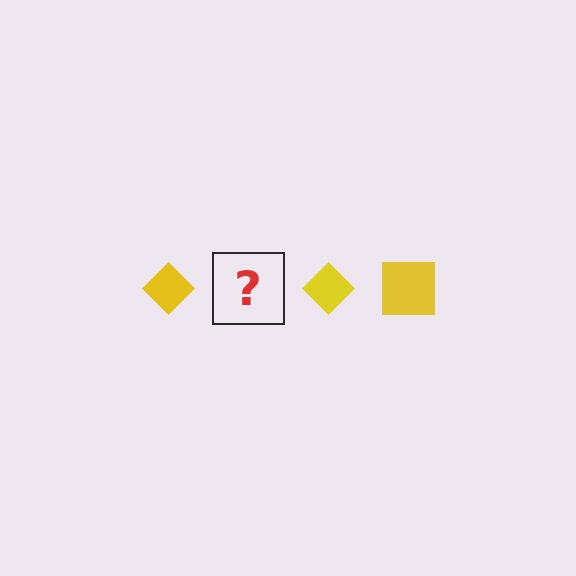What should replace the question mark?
The question mark should be replaced with a yellow square.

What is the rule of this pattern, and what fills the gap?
The rule is that the pattern cycles through diamond, square shapes in yellow. The gap should be filled with a yellow square.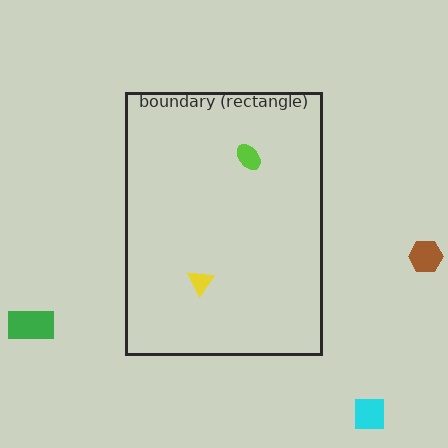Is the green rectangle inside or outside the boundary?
Outside.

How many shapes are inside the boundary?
2 inside, 3 outside.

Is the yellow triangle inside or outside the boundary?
Inside.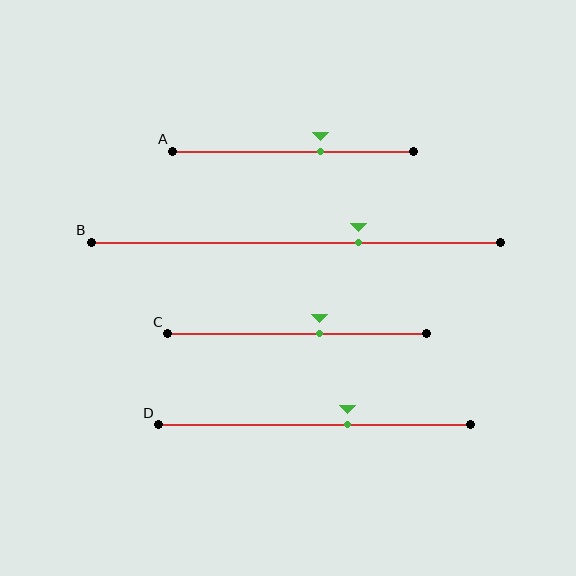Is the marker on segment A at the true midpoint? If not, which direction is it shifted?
No, the marker on segment A is shifted to the right by about 11% of the segment length.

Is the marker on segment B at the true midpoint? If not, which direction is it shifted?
No, the marker on segment B is shifted to the right by about 15% of the segment length.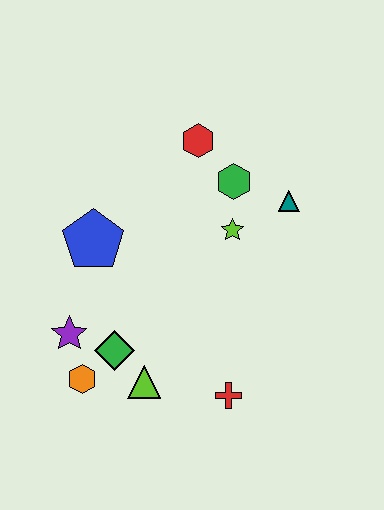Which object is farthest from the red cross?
The red hexagon is farthest from the red cross.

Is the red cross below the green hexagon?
Yes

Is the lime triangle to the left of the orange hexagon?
No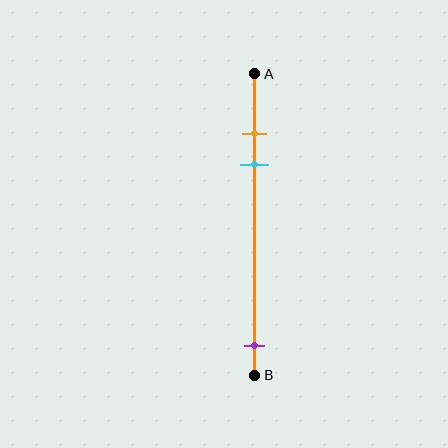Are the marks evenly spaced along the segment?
No, the marks are not evenly spaced.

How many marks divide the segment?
There are 3 marks dividing the segment.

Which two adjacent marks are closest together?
The orange and cyan marks are the closest adjacent pair.